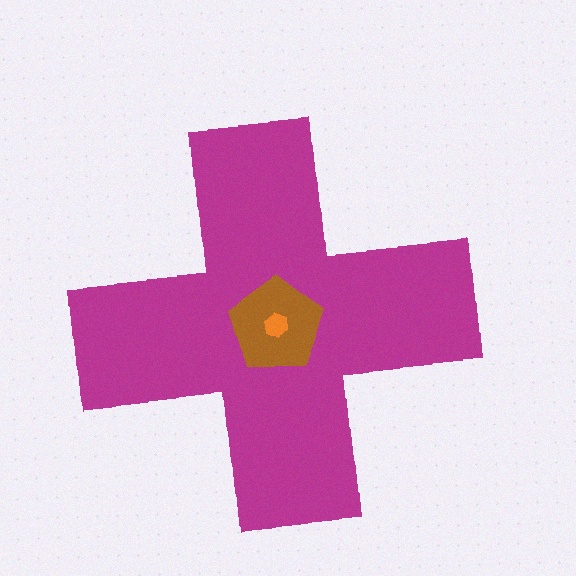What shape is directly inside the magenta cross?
The brown pentagon.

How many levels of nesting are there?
3.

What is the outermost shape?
The magenta cross.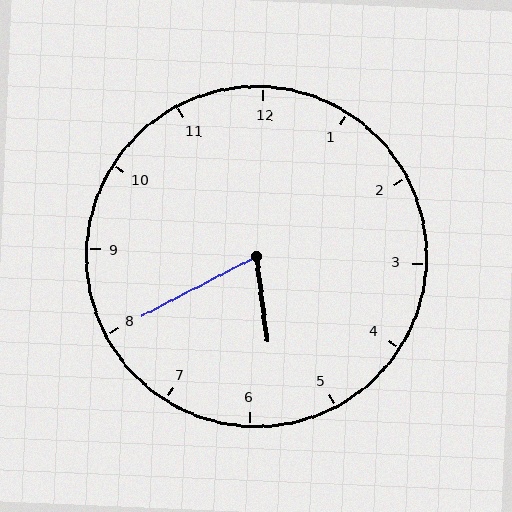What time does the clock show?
5:40.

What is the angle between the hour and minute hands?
Approximately 70 degrees.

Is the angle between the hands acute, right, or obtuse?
It is acute.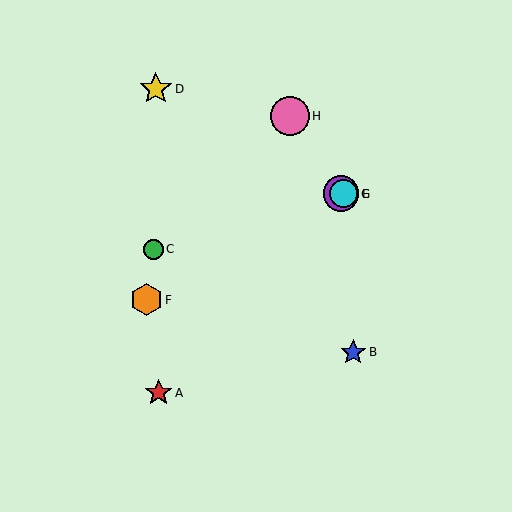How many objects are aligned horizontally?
2 objects (E, G) are aligned horizontally.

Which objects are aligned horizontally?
Objects E, G are aligned horizontally.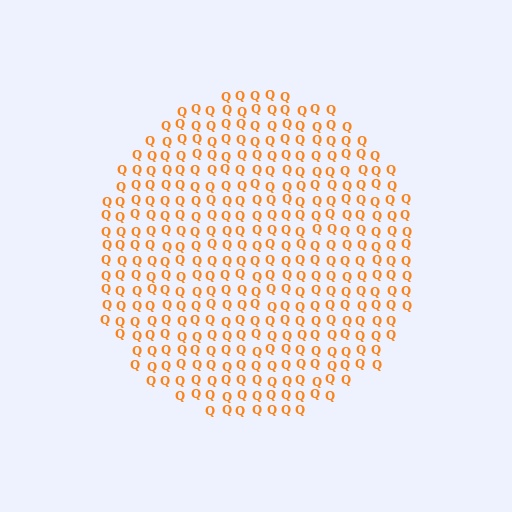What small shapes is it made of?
It is made of small letter Q's.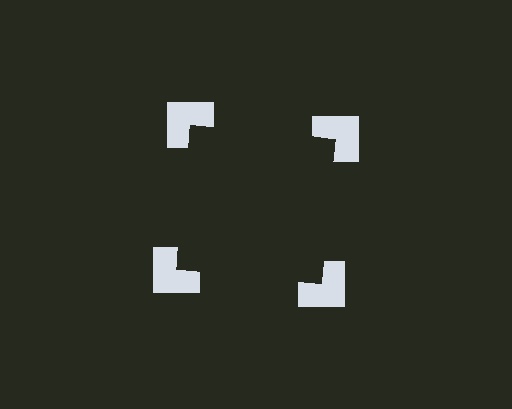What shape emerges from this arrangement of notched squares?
An illusory square — its edges are inferred from the aligned wedge cuts in the notched squares, not physically drawn.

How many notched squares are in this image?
There are 4 — one at each vertex of the illusory square.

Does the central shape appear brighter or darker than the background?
It typically appears slightly darker than the background, even though no actual brightness change is drawn.